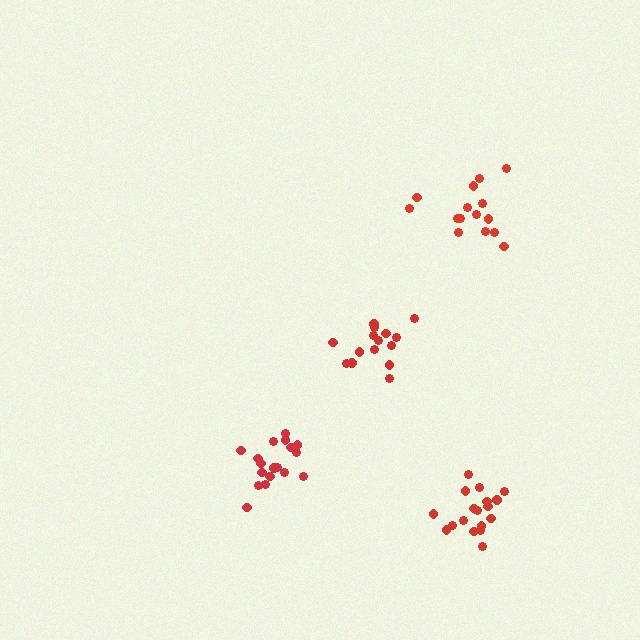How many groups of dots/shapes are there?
There are 4 groups.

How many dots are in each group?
Group 1: 18 dots, Group 2: 15 dots, Group 3: 19 dots, Group 4: 15 dots (67 total).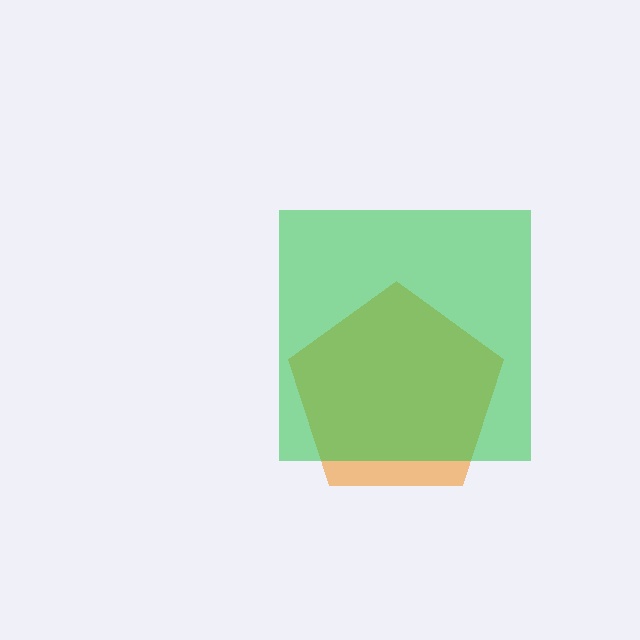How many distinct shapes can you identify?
There are 2 distinct shapes: an orange pentagon, a green square.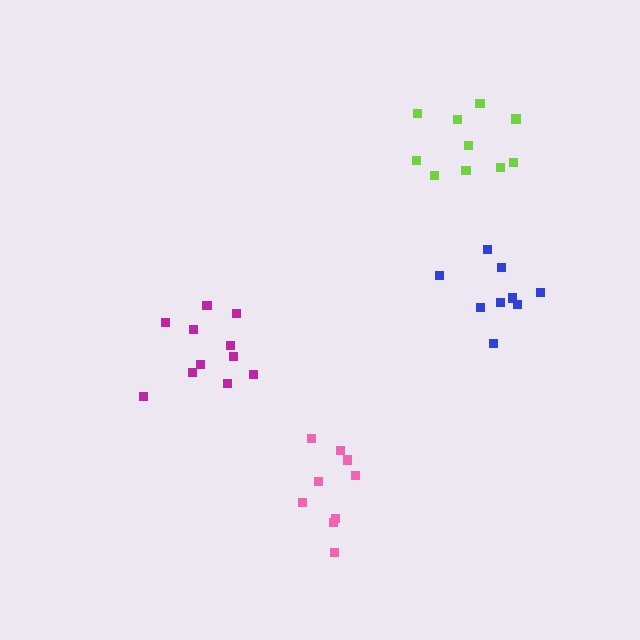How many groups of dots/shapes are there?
There are 4 groups.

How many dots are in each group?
Group 1: 10 dots, Group 2: 9 dots, Group 3: 12 dots, Group 4: 9 dots (40 total).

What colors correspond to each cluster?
The clusters are colored: lime, blue, magenta, pink.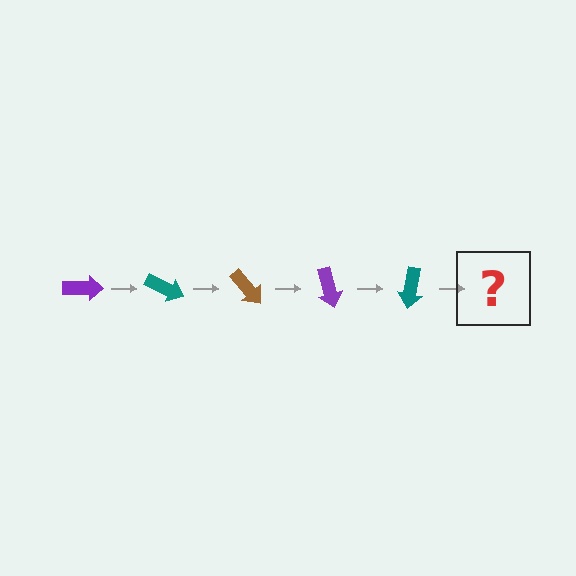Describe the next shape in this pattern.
It should be a brown arrow, rotated 125 degrees from the start.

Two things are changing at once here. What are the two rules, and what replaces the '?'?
The two rules are that it rotates 25 degrees each step and the color cycles through purple, teal, and brown. The '?' should be a brown arrow, rotated 125 degrees from the start.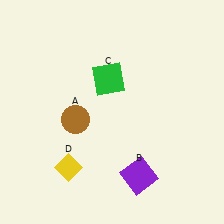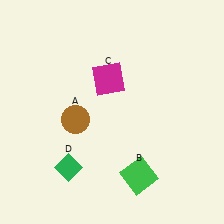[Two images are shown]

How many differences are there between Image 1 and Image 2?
There are 3 differences between the two images.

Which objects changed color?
B changed from purple to green. C changed from green to magenta. D changed from yellow to green.